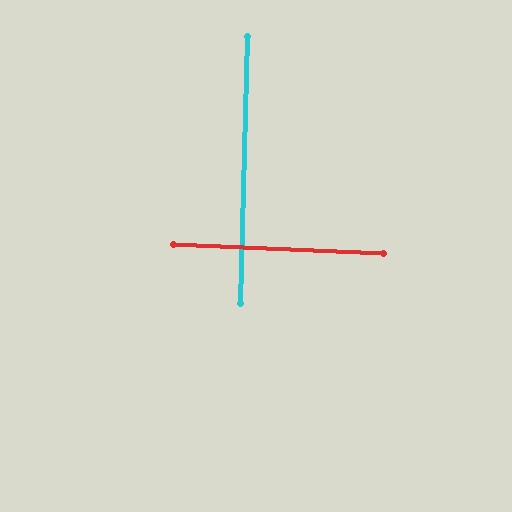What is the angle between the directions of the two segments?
Approximately 89 degrees.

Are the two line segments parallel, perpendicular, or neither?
Perpendicular — they meet at approximately 89°.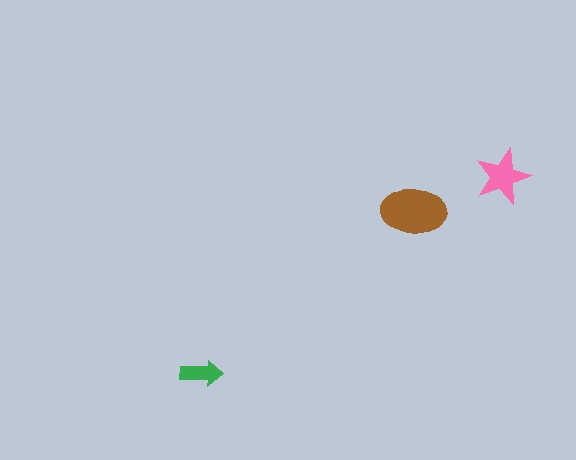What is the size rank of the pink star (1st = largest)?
2nd.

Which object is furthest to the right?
The pink star is rightmost.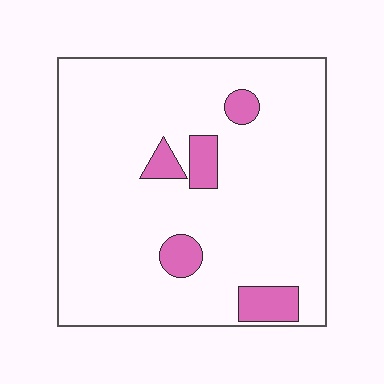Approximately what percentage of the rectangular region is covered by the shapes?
Approximately 10%.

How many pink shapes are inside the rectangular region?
5.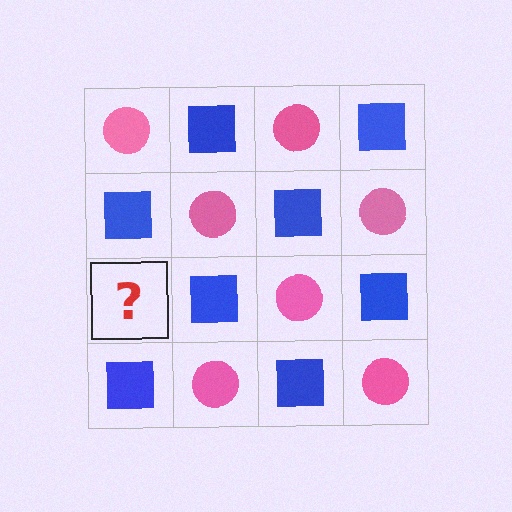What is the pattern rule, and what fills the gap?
The rule is that it alternates pink circle and blue square in a checkerboard pattern. The gap should be filled with a pink circle.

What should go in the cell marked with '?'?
The missing cell should contain a pink circle.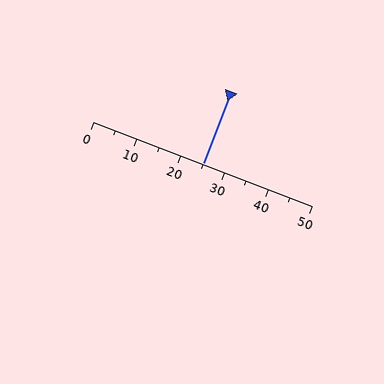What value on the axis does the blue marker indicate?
The marker indicates approximately 25.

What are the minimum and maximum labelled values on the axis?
The axis runs from 0 to 50.